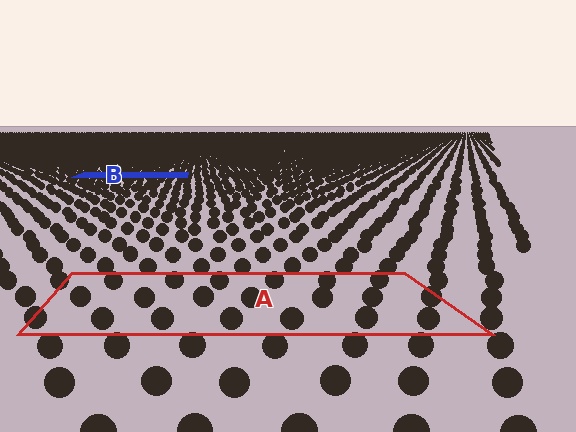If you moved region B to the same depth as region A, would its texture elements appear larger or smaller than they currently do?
They would appear larger. At a closer depth, the same texture elements are projected at a bigger on-screen size.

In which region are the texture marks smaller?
The texture marks are smaller in region B, because it is farther away.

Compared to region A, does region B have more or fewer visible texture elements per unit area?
Region B has more texture elements per unit area — they are packed more densely because it is farther away.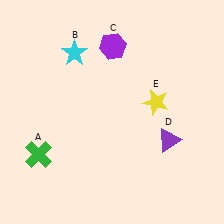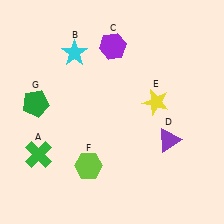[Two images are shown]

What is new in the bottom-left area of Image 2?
A lime hexagon (F) was added in the bottom-left area of Image 2.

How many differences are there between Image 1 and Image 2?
There are 2 differences between the two images.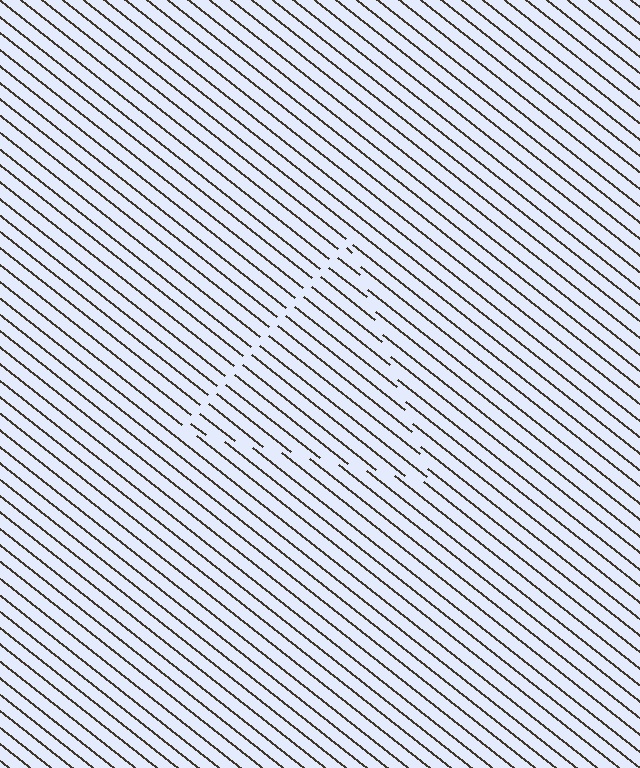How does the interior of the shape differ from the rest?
The interior of the shape contains the same grating, shifted by half a period — the contour is defined by the phase discontinuity where line-ends from the inner and outer gratings abut.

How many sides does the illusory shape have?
3 sides — the line-ends trace a triangle.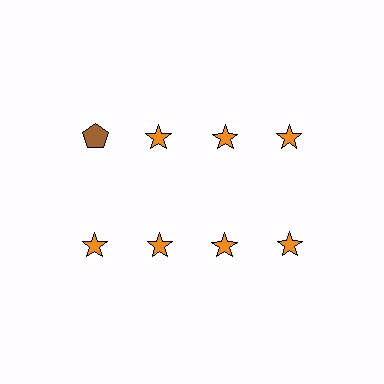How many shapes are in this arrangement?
There are 8 shapes arranged in a grid pattern.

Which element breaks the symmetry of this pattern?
The brown pentagon in the top row, leftmost column breaks the symmetry. All other shapes are orange stars.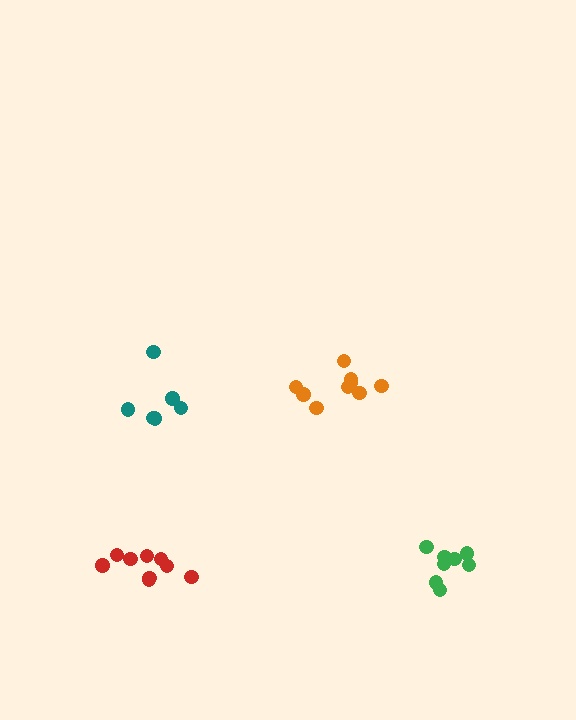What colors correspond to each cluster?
The clusters are colored: green, orange, red, teal.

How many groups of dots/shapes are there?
There are 4 groups.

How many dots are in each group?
Group 1: 8 dots, Group 2: 9 dots, Group 3: 9 dots, Group 4: 6 dots (32 total).